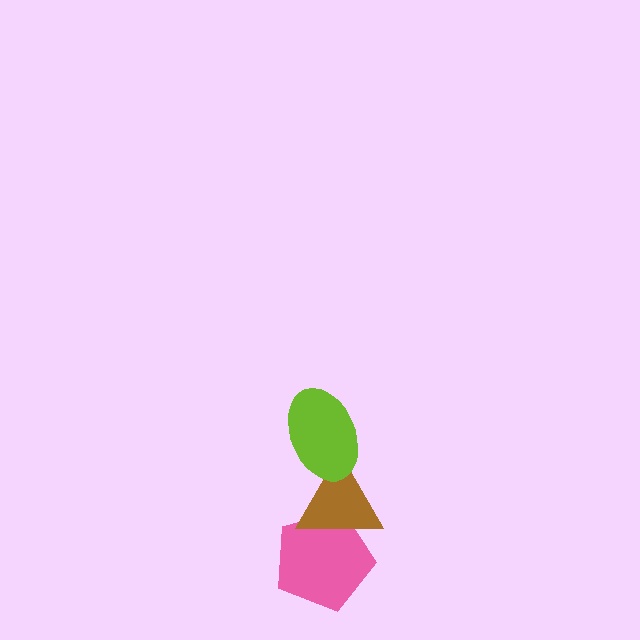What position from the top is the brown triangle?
The brown triangle is 2nd from the top.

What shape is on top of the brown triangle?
The lime ellipse is on top of the brown triangle.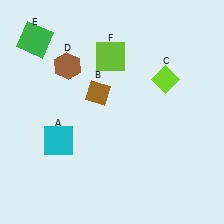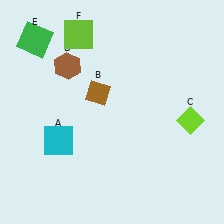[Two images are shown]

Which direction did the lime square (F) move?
The lime square (F) moved left.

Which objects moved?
The objects that moved are: the lime diamond (C), the lime square (F).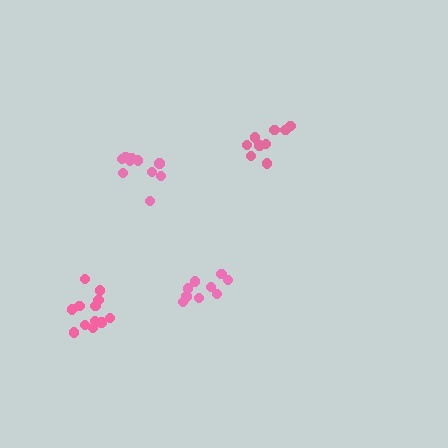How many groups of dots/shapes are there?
There are 4 groups.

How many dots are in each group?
Group 1: 9 dots, Group 2: 12 dots, Group 3: 10 dots, Group 4: 9 dots (40 total).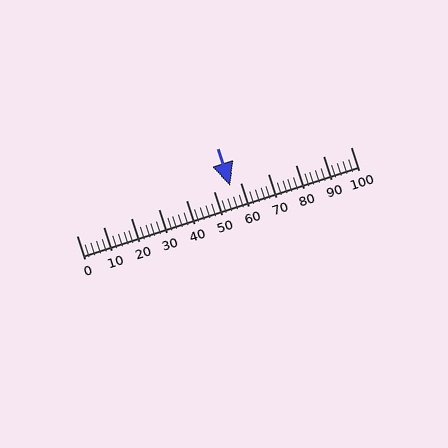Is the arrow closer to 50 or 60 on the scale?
The arrow is closer to 60.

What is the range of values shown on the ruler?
The ruler shows values from 0 to 100.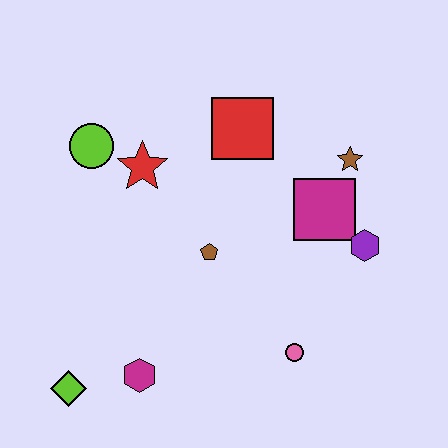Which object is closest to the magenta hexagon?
The lime diamond is closest to the magenta hexagon.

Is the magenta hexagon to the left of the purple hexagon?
Yes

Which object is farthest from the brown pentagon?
The lime diamond is farthest from the brown pentagon.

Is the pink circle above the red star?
No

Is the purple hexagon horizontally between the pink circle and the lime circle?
No